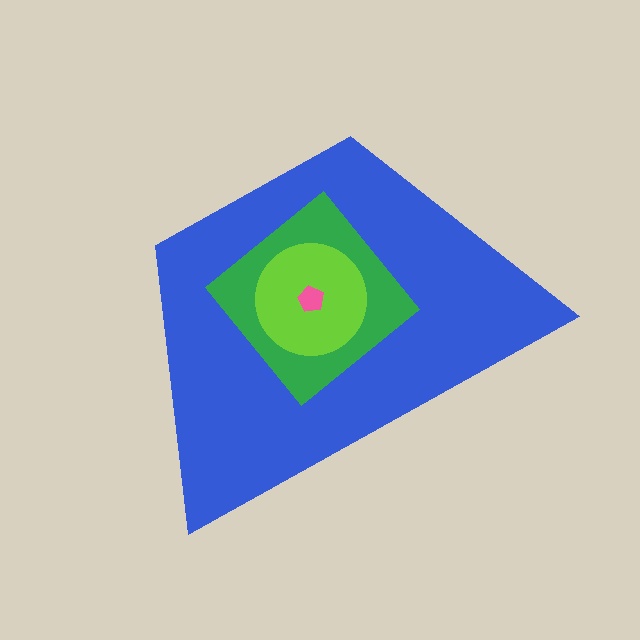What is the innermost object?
The pink pentagon.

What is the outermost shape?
The blue trapezoid.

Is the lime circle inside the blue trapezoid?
Yes.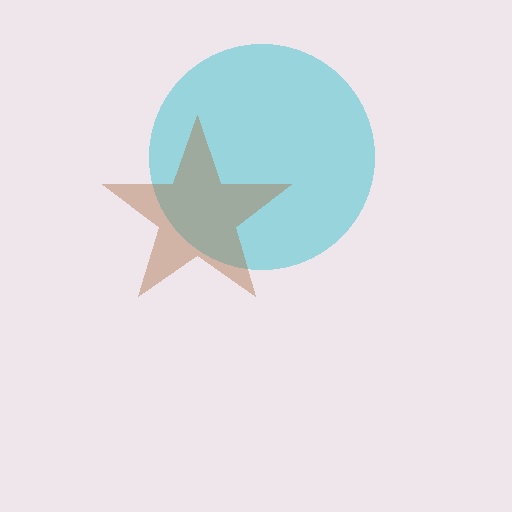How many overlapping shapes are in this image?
There are 2 overlapping shapes in the image.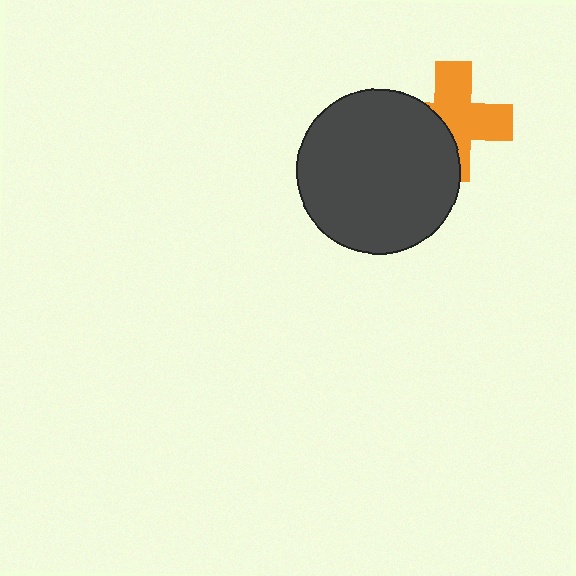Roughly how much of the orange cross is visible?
About half of it is visible (roughly 61%).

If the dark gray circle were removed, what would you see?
You would see the complete orange cross.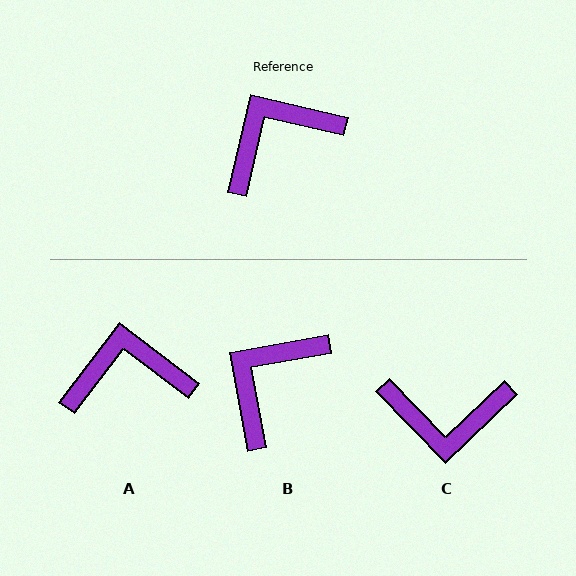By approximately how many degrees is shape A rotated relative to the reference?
Approximately 24 degrees clockwise.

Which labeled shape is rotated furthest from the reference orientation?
C, about 147 degrees away.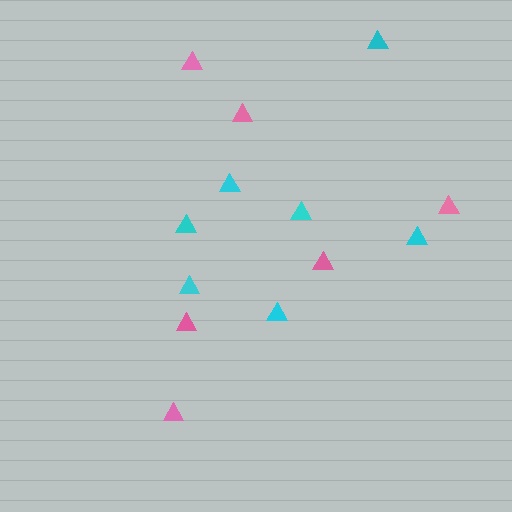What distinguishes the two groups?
There are 2 groups: one group of pink triangles (6) and one group of cyan triangles (7).